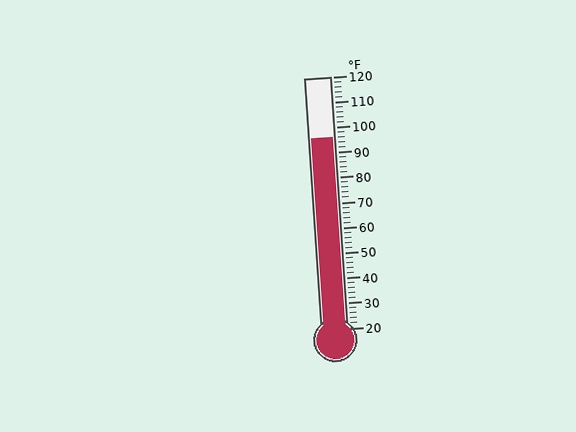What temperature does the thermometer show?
The thermometer shows approximately 96°F.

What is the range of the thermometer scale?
The thermometer scale ranges from 20°F to 120°F.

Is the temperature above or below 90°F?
The temperature is above 90°F.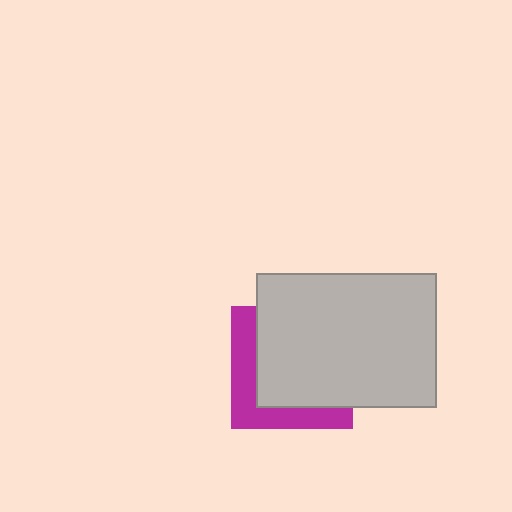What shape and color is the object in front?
The object in front is a light gray rectangle.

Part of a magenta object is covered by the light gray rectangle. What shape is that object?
It is a square.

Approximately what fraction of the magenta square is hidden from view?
Roughly 66% of the magenta square is hidden behind the light gray rectangle.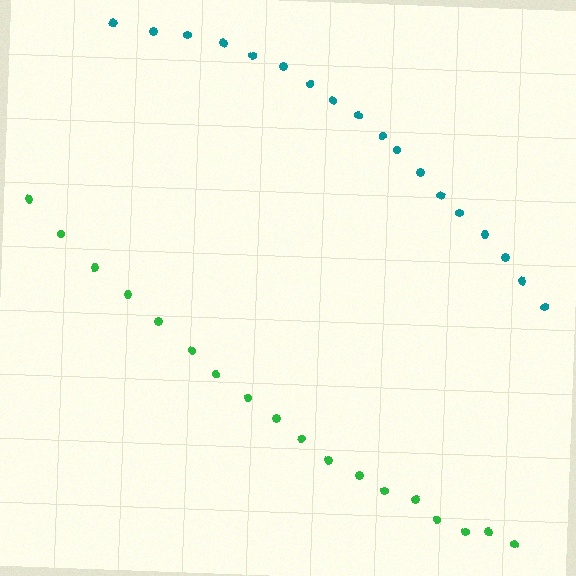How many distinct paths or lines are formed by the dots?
There are 2 distinct paths.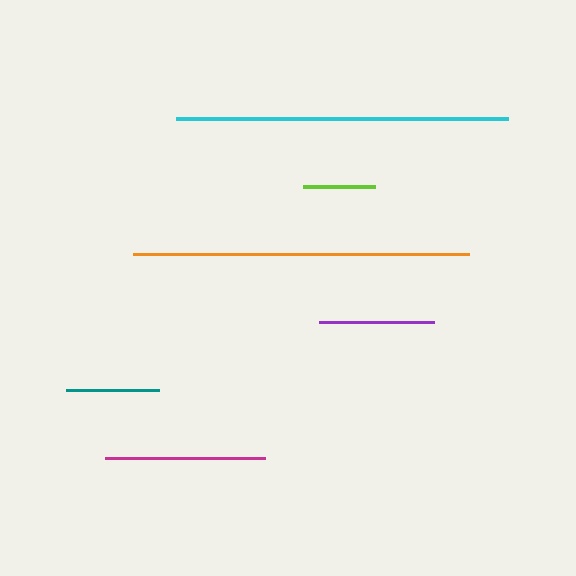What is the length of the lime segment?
The lime segment is approximately 71 pixels long.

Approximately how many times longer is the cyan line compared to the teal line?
The cyan line is approximately 3.6 times the length of the teal line.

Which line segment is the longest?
The orange line is the longest at approximately 336 pixels.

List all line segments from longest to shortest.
From longest to shortest: orange, cyan, magenta, purple, teal, lime.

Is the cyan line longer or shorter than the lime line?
The cyan line is longer than the lime line.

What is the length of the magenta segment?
The magenta segment is approximately 160 pixels long.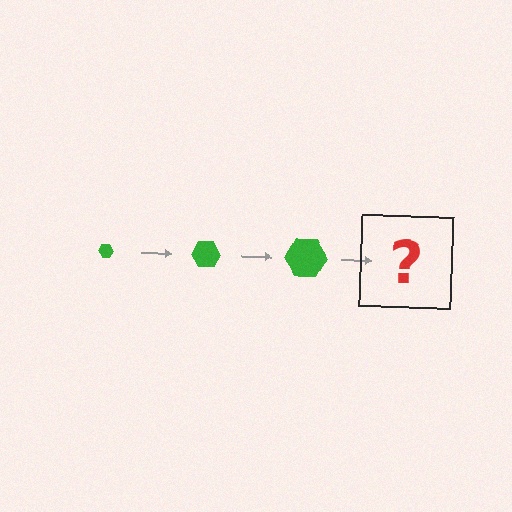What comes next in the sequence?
The next element should be a green hexagon, larger than the previous one.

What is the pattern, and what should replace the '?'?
The pattern is that the hexagon gets progressively larger each step. The '?' should be a green hexagon, larger than the previous one.